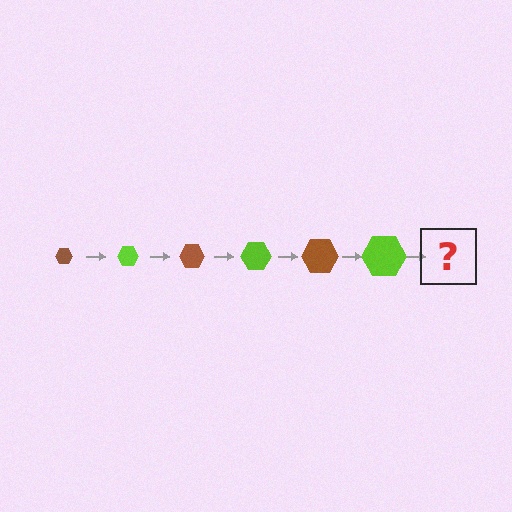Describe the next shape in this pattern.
It should be a brown hexagon, larger than the previous one.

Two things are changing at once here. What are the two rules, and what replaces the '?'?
The two rules are that the hexagon grows larger each step and the color cycles through brown and lime. The '?' should be a brown hexagon, larger than the previous one.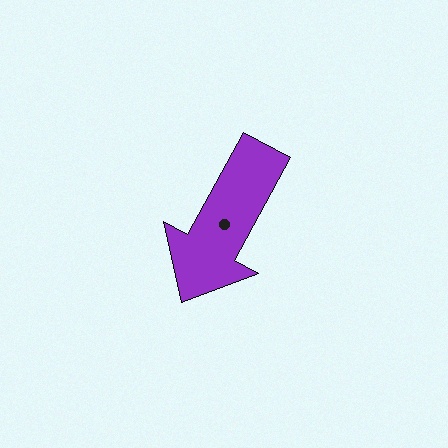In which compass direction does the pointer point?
Southwest.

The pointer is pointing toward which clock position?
Roughly 7 o'clock.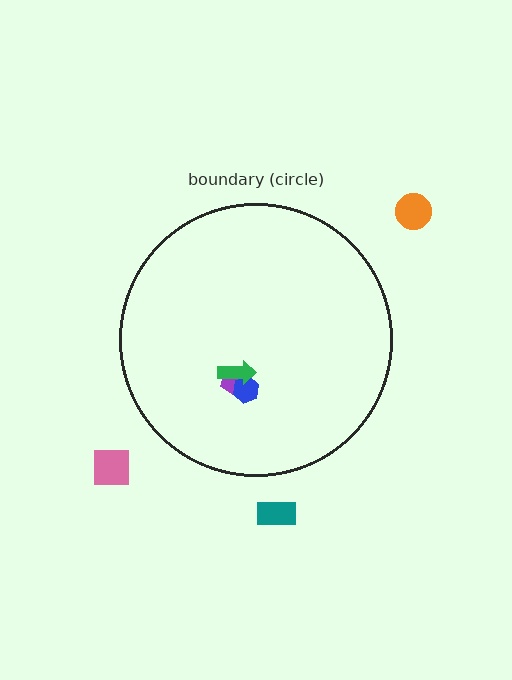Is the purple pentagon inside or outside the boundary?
Inside.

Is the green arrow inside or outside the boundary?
Inside.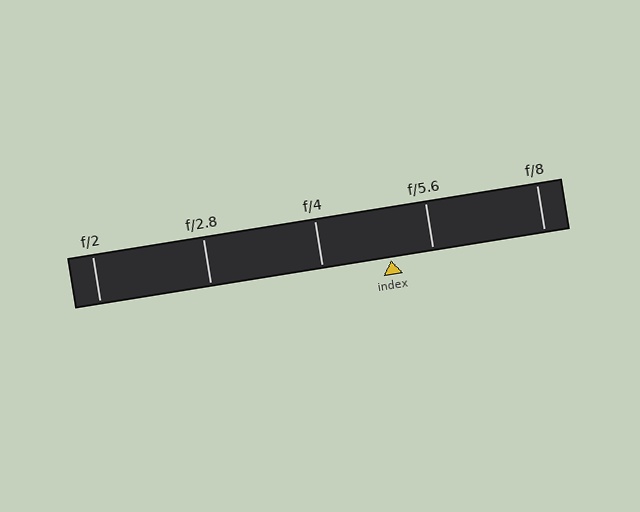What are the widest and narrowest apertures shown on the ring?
The widest aperture shown is f/2 and the narrowest is f/8.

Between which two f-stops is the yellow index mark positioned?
The index mark is between f/4 and f/5.6.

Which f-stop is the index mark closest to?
The index mark is closest to f/5.6.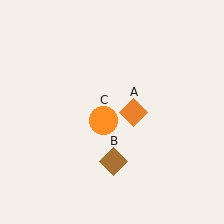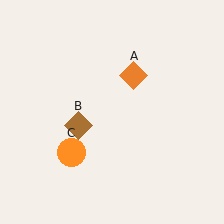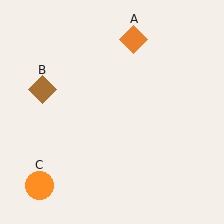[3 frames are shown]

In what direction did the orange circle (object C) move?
The orange circle (object C) moved down and to the left.